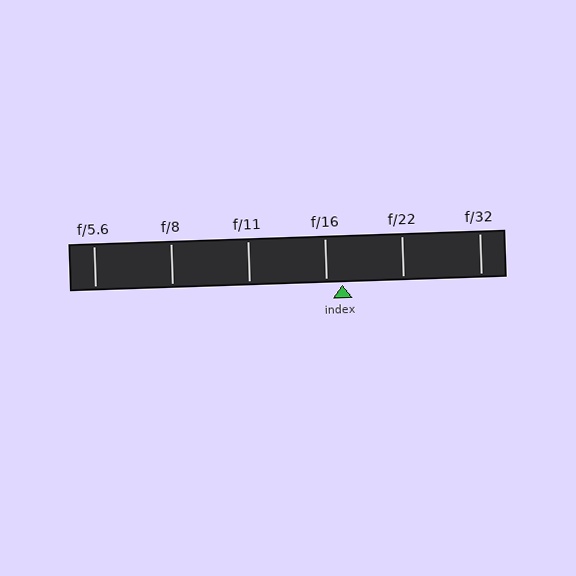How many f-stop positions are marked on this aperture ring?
There are 6 f-stop positions marked.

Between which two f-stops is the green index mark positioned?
The index mark is between f/16 and f/22.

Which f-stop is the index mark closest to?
The index mark is closest to f/16.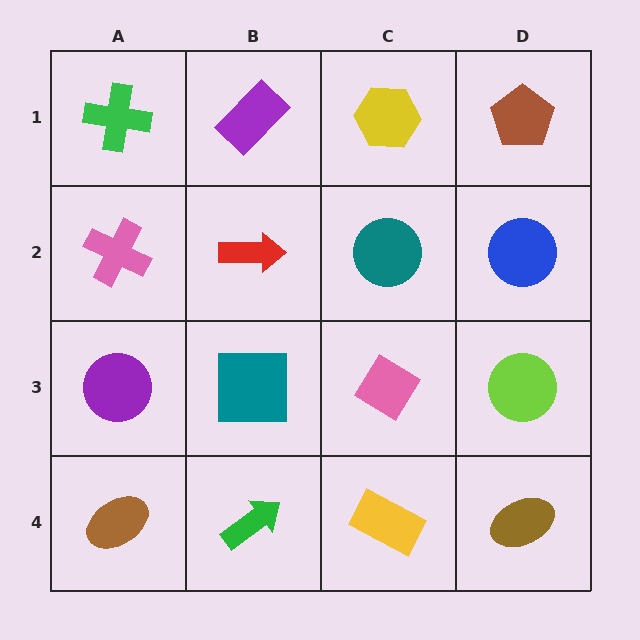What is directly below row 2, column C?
A pink diamond.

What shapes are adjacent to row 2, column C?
A yellow hexagon (row 1, column C), a pink diamond (row 3, column C), a red arrow (row 2, column B), a blue circle (row 2, column D).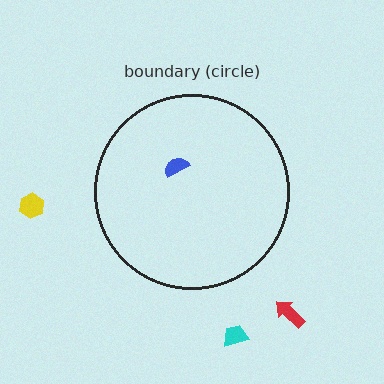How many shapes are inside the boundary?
1 inside, 3 outside.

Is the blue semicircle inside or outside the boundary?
Inside.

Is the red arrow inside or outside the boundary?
Outside.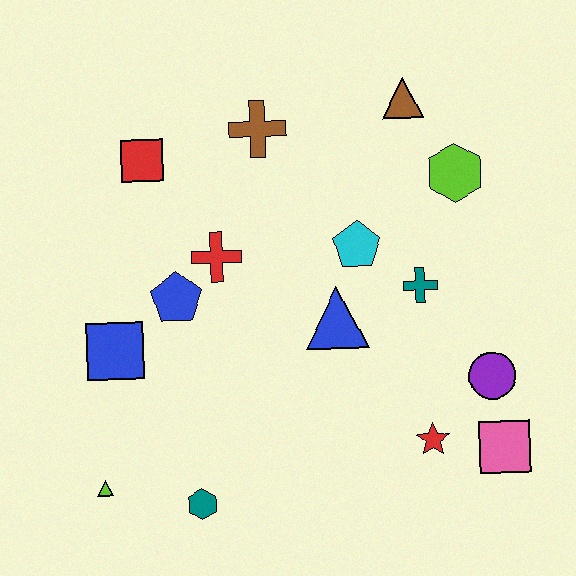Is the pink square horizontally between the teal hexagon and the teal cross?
No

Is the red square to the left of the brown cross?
Yes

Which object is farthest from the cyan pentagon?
The lime triangle is farthest from the cyan pentagon.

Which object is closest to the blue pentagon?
The red cross is closest to the blue pentagon.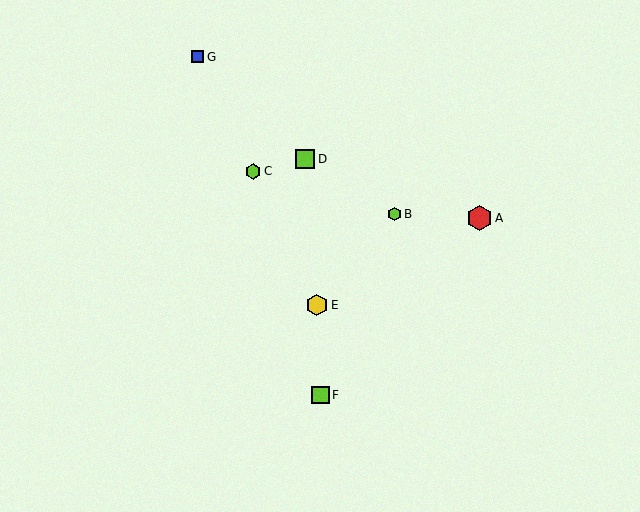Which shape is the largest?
The red hexagon (labeled A) is the largest.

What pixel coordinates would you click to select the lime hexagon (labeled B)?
Click at (394, 214) to select the lime hexagon B.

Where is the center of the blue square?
The center of the blue square is at (197, 57).